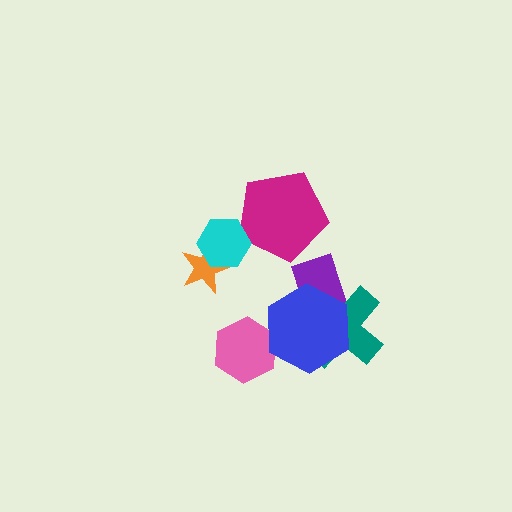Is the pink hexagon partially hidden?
Yes, it is partially covered by another shape.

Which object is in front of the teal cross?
The blue hexagon is in front of the teal cross.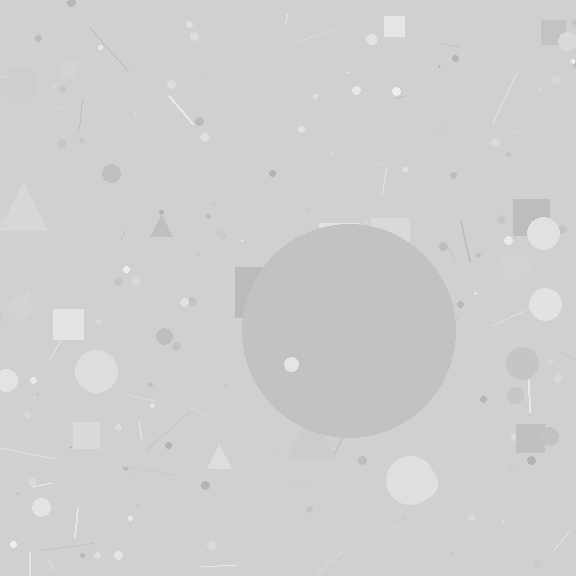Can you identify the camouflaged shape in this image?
The camouflaged shape is a circle.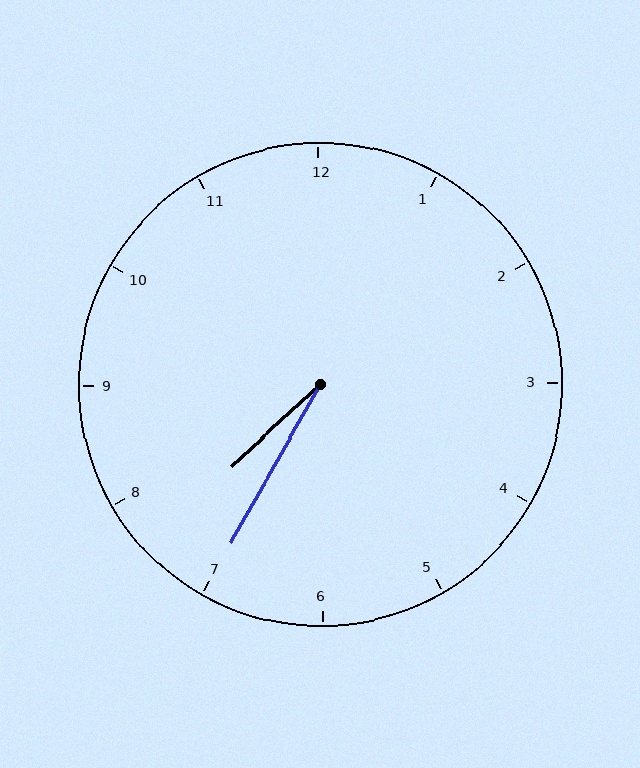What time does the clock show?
7:35.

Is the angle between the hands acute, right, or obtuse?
It is acute.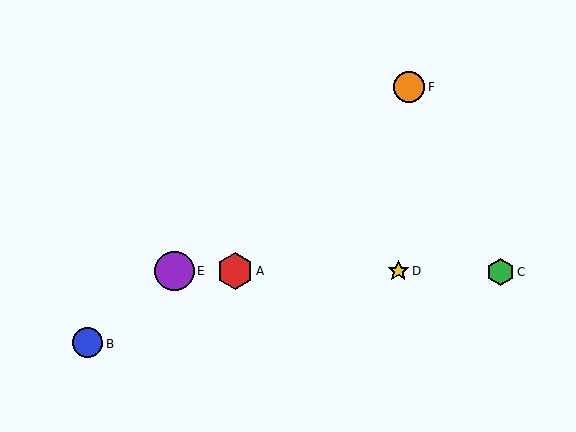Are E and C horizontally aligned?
Yes, both are at y≈271.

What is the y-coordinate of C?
Object C is at y≈272.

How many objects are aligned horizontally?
4 objects (A, C, D, E) are aligned horizontally.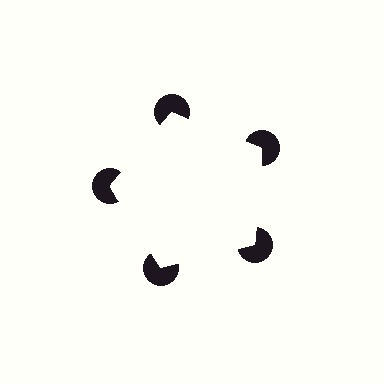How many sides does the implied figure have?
5 sides.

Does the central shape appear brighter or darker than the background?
It typically appears slightly brighter than the background, even though no actual brightness change is drawn.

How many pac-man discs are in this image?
There are 5 — one at each vertex of the illusory pentagon.